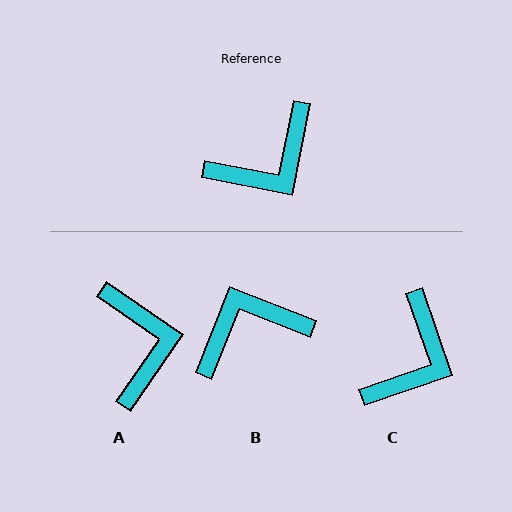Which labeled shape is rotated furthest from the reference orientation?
B, about 169 degrees away.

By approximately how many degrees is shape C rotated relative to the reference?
Approximately 30 degrees counter-clockwise.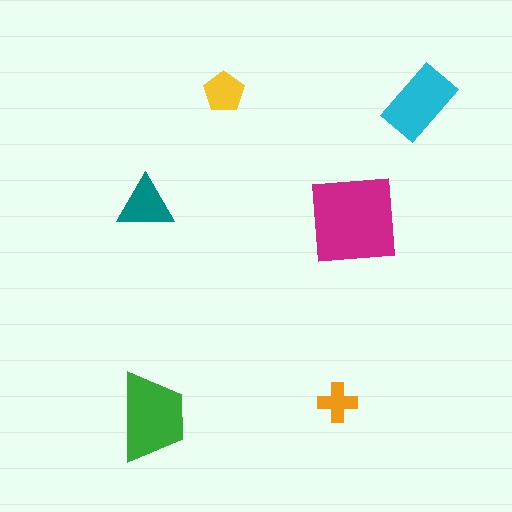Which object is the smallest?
The orange cross.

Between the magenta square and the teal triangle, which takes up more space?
The magenta square.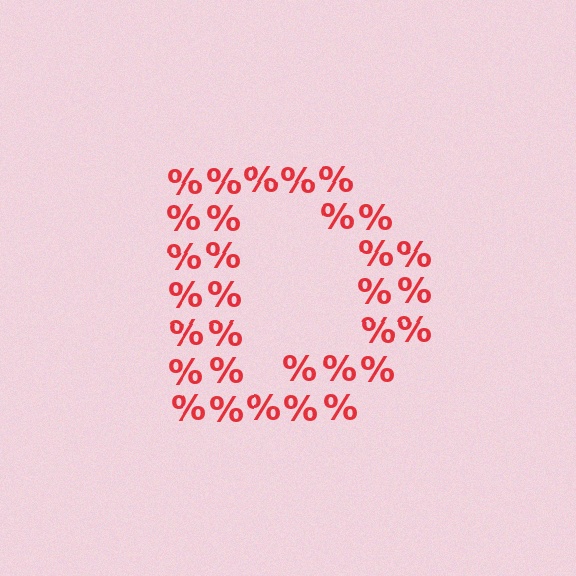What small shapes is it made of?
It is made of small percent signs.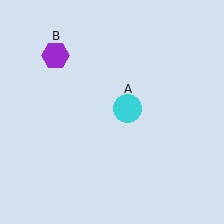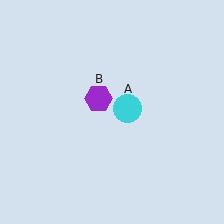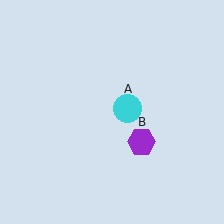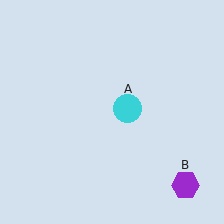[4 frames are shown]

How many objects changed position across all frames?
1 object changed position: purple hexagon (object B).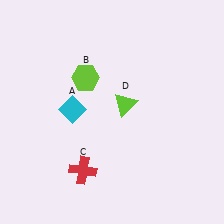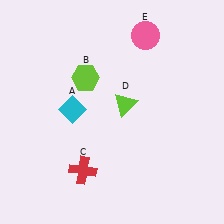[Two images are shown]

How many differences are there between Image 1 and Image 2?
There is 1 difference between the two images.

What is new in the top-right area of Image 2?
A pink circle (E) was added in the top-right area of Image 2.